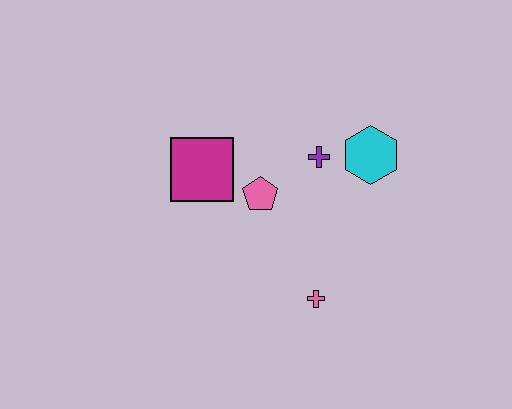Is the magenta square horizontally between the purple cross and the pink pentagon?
No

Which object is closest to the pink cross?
The pink pentagon is closest to the pink cross.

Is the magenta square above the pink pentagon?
Yes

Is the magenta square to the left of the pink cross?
Yes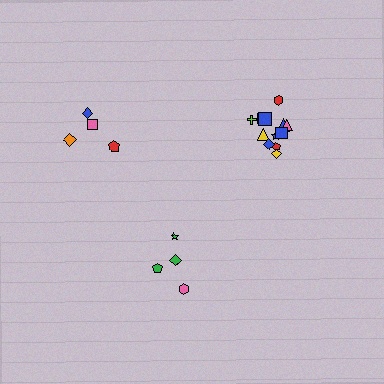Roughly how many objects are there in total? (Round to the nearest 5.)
Roughly 20 objects in total.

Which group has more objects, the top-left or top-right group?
The top-right group.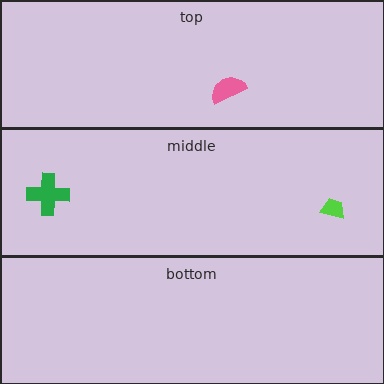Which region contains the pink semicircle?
The top region.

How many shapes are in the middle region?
2.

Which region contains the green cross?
The middle region.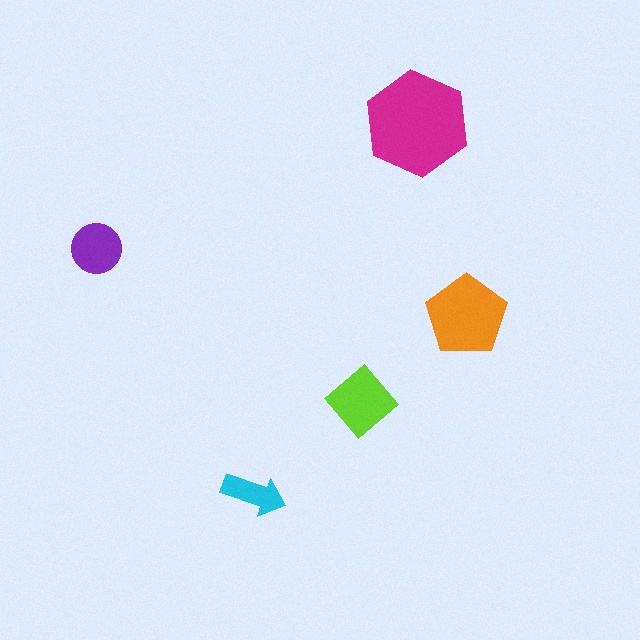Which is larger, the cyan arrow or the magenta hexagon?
The magenta hexagon.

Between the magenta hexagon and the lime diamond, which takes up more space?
The magenta hexagon.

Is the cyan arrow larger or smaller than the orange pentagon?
Smaller.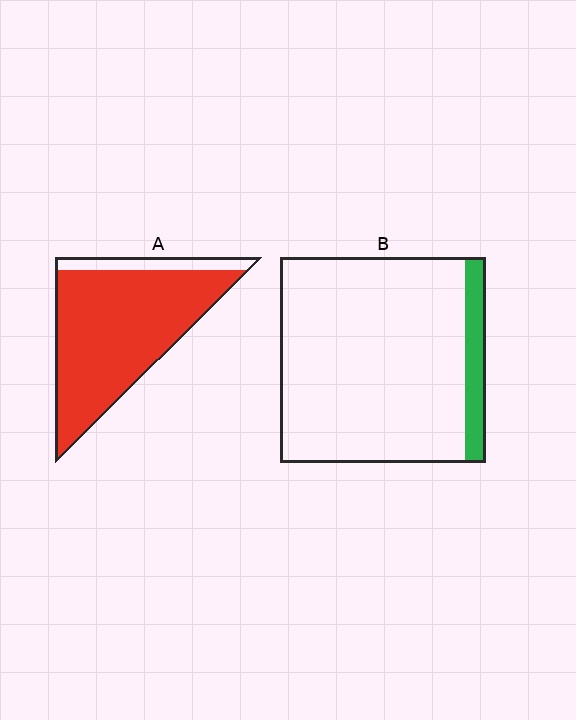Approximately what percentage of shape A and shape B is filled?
A is approximately 90% and B is approximately 10%.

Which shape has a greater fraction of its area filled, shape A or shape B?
Shape A.